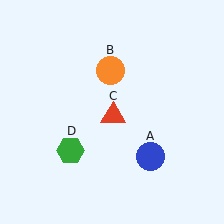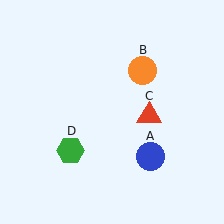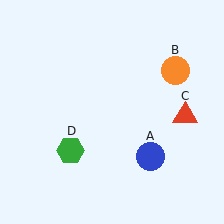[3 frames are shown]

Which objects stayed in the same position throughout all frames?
Blue circle (object A) and green hexagon (object D) remained stationary.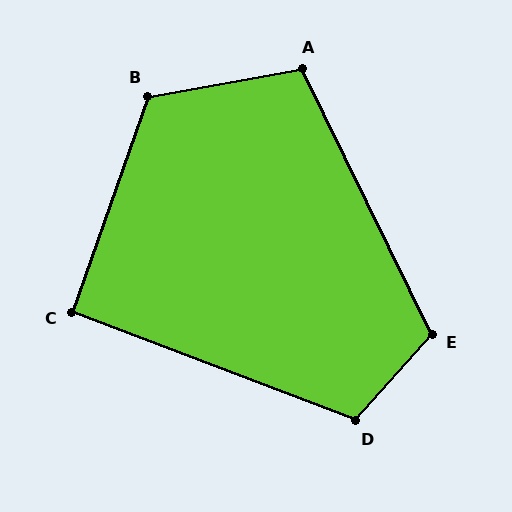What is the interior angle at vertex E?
Approximately 113 degrees (obtuse).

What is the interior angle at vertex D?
Approximately 111 degrees (obtuse).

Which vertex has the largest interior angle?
B, at approximately 119 degrees.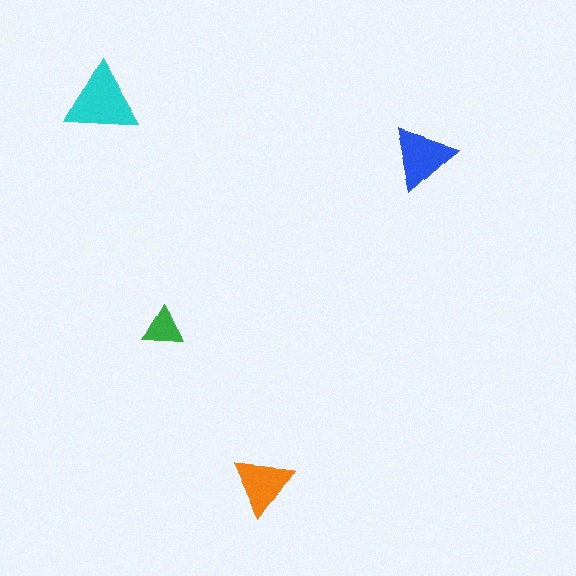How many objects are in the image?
There are 4 objects in the image.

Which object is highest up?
The cyan triangle is topmost.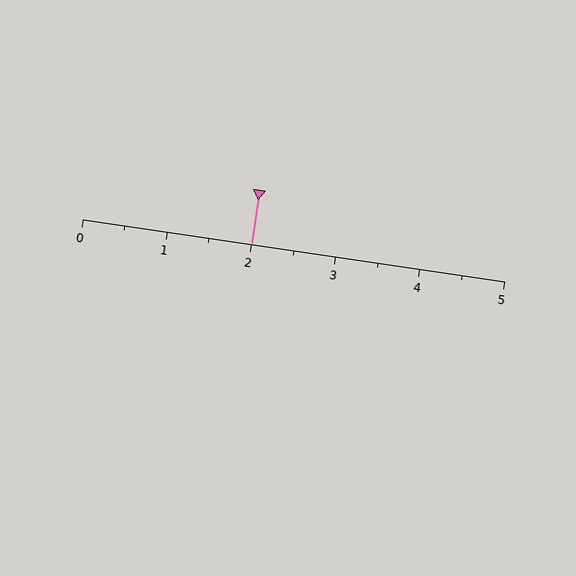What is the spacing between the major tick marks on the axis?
The major ticks are spaced 1 apart.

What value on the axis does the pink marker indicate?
The marker indicates approximately 2.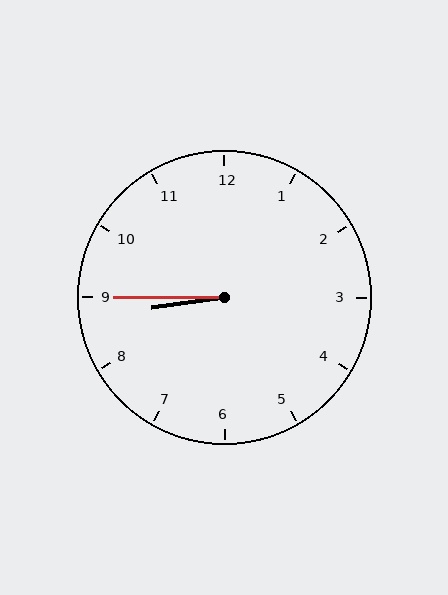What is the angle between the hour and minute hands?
Approximately 8 degrees.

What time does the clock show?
8:45.